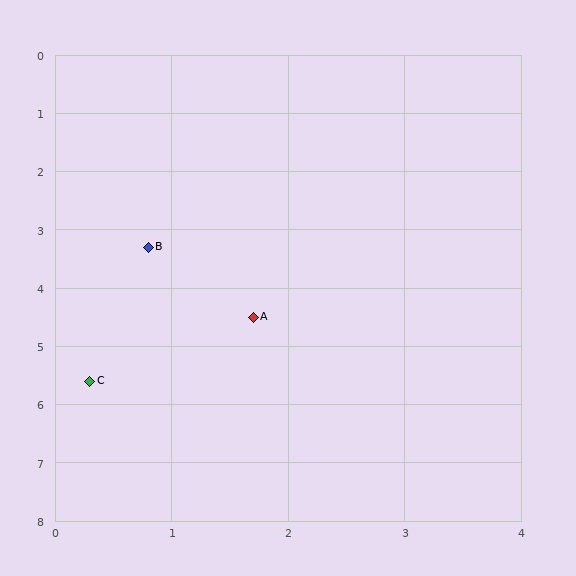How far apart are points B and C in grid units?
Points B and C are about 2.4 grid units apart.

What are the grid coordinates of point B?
Point B is at approximately (0.8, 3.3).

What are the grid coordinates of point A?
Point A is at approximately (1.7, 4.5).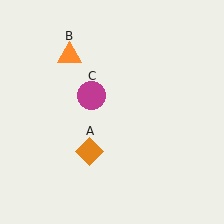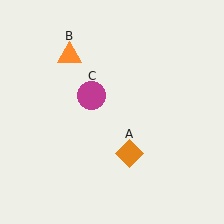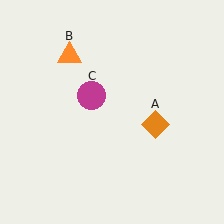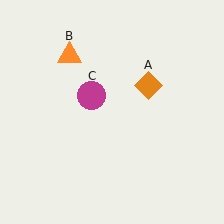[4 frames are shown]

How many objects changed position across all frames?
1 object changed position: orange diamond (object A).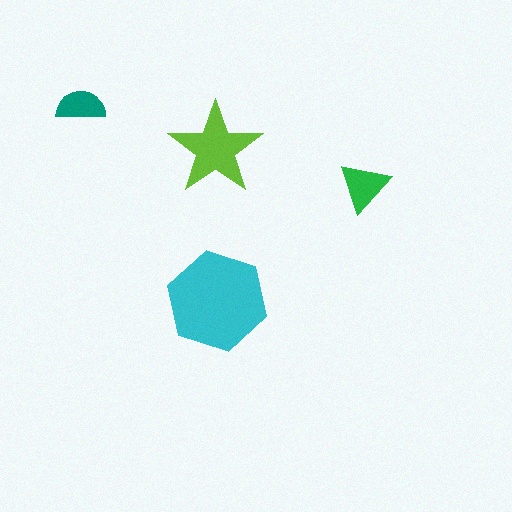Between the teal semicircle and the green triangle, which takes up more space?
The green triangle.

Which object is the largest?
The cyan hexagon.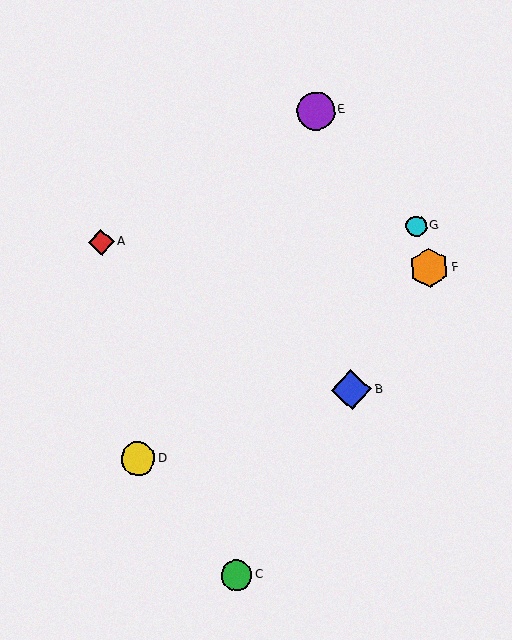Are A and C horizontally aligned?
No, A is at y≈242 and C is at y≈575.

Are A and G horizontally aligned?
Yes, both are at y≈242.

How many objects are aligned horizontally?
2 objects (A, G) are aligned horizontally.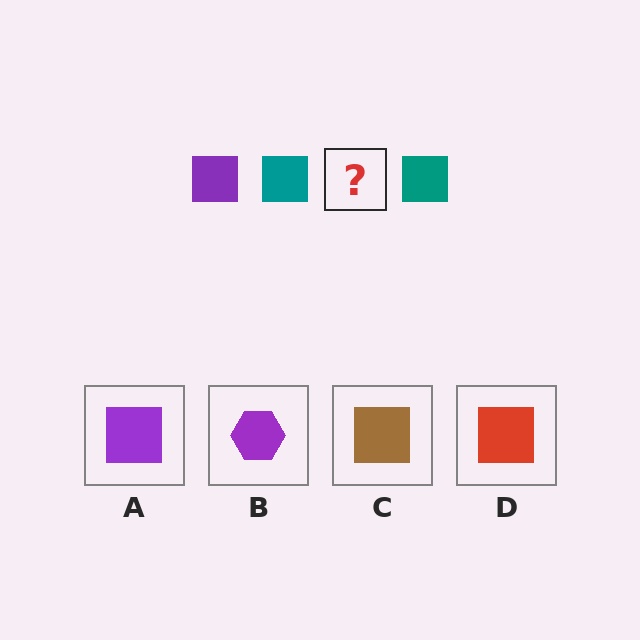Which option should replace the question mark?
Option A.